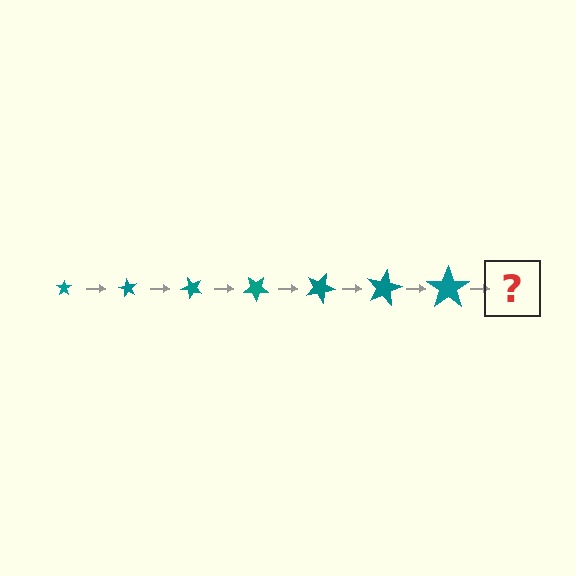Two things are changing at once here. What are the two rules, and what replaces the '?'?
The two rules are that the star grows larger each step and it rotates 60 degrees each step. The '?' should be a star, larger than the previous one and rotated 420 degrees from the start.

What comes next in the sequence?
The next element should be a star, larger than the previous one and rotated 420 degrees from the start.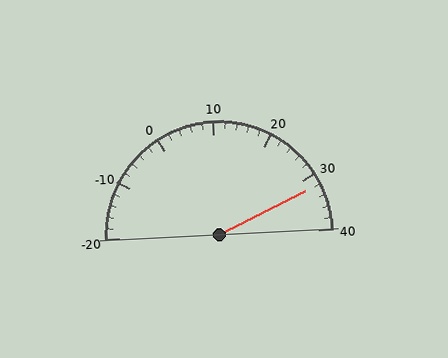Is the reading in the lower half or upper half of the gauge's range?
The reading is in the upper half of the range (-20 to 40).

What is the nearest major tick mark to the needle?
The nearest major tick mark is 30.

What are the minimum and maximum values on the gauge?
The gauge ranges from -20 to 40.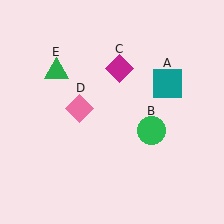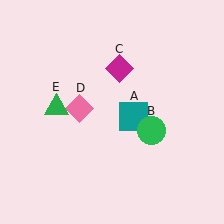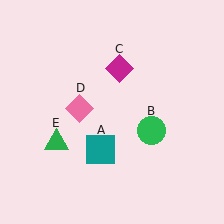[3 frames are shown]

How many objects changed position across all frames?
2 objects changed position: teal square (object A), green triangle (object E).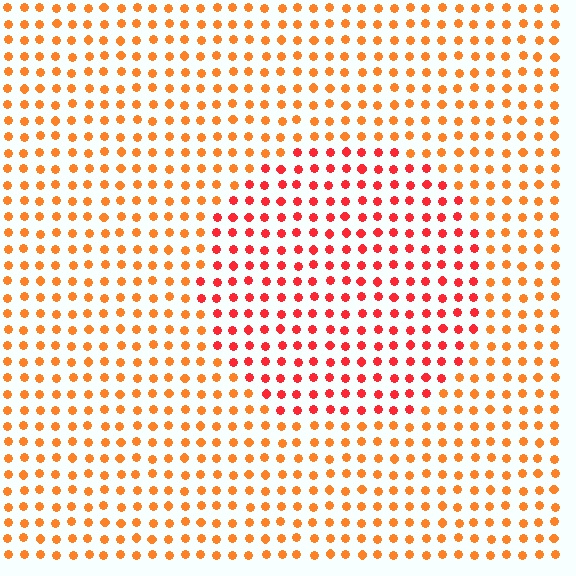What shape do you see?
I see a circle.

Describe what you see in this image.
The image is filled with small orange elements in a uniform arrangement. A circle-shaped region is visible where the elements are tinted to a slightly different hue, forming a subtle color boundary.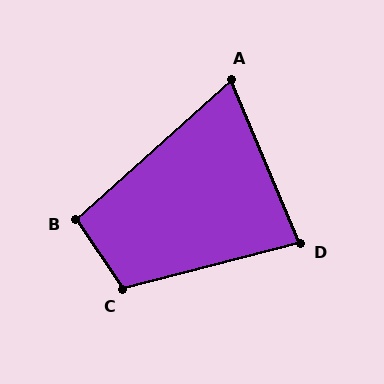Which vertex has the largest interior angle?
C, at approximately 109 degrees.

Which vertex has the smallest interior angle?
A, at approximately 71 degrees.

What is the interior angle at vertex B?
Approximately 98 degrees (obtuse).